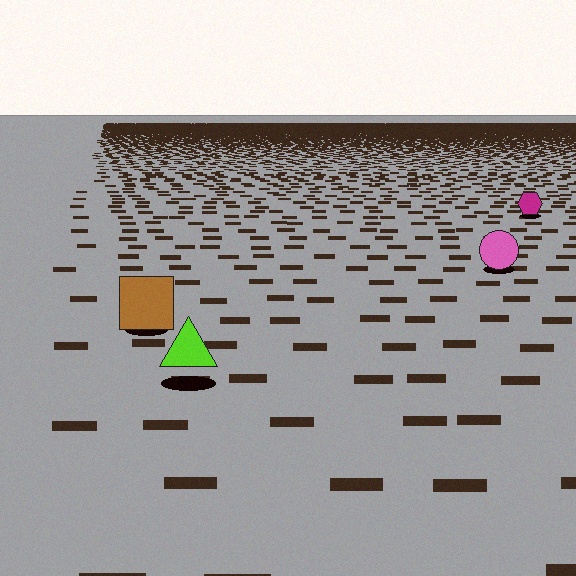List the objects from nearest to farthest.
From nearest to farthest: the lime triangle, the brown square, the pink circle, the magenta hexagon.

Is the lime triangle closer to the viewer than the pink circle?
Yes. The lime triangle is closer — you can tell from the texture gradient: the ground texture is coarser near it.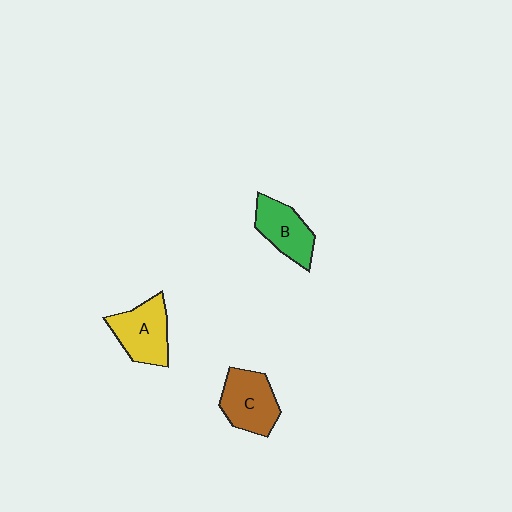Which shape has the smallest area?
Shape B (green).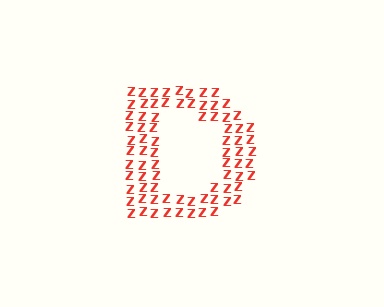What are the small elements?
The small elements are letter Z's.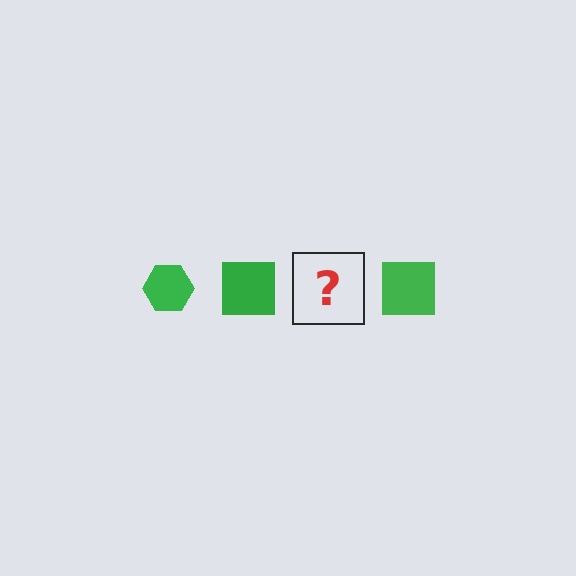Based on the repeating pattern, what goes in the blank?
The blank should be a green hexagon.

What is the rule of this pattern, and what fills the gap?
The rule is that the pattern cycles through hexagon, square shapes in green. The gap should be filled with a green hexagon.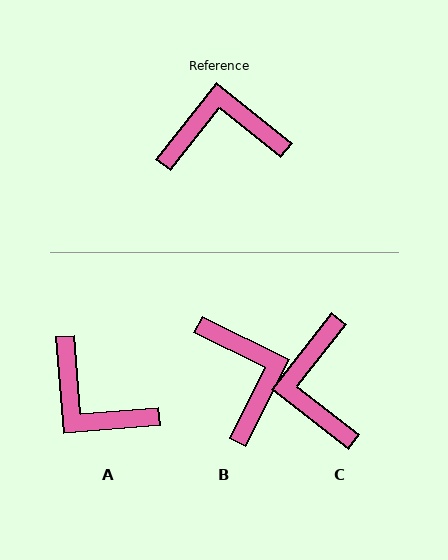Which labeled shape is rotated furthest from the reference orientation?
A, about 133 degrees away.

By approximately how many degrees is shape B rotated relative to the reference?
Approximately 78 degrees clockwise.